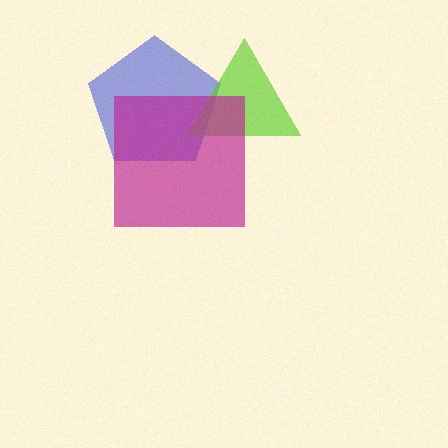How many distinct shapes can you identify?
There are 3 distinct shapes: a blue pentagon, a lime triangle, a magenta square.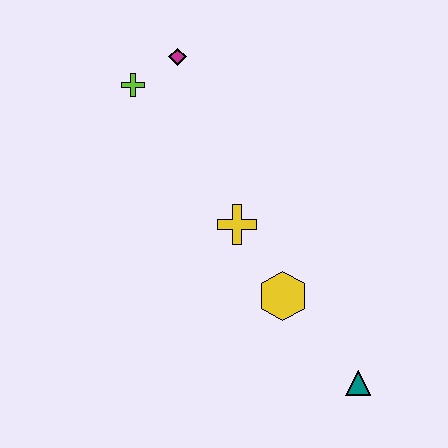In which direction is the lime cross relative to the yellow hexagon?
The lime cross is above the yellow hexagon.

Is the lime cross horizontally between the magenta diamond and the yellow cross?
No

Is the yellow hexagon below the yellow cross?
Yes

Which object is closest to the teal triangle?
The yellow hexagon is closest to the teal triangle.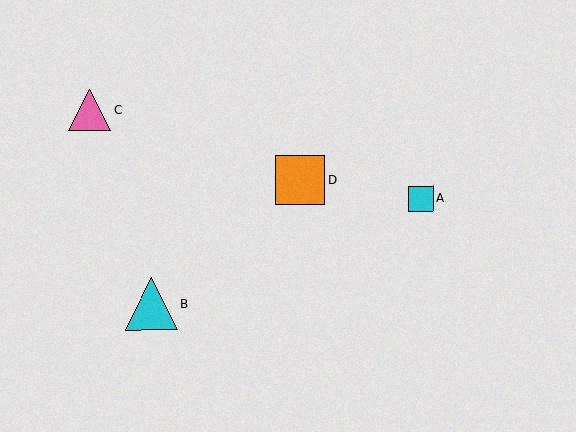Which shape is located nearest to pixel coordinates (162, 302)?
The cyan triangle (labeled B) at (152, 304) is nearest to that location.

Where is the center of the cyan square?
The center of the cyan square is at (421, 198).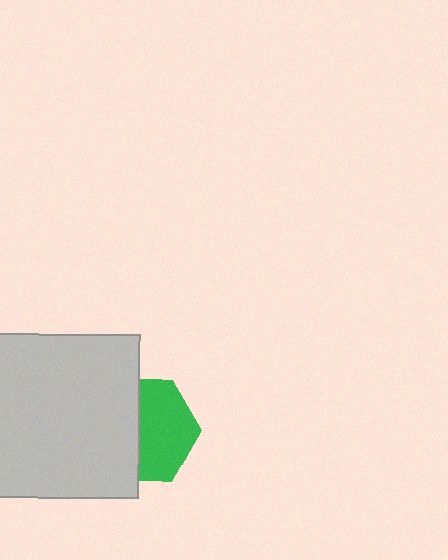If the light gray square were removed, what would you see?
You would see the complete green hexagon.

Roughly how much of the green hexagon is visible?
About half of it is visible (roughly 53%).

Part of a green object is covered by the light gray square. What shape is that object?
It is a hexagon.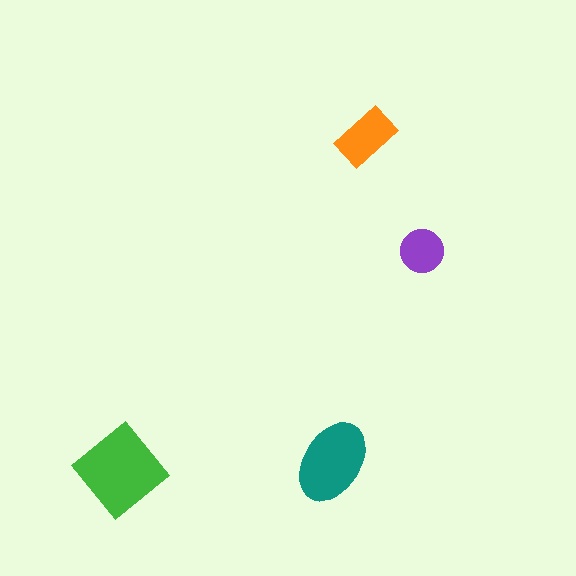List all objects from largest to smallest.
The green diamond, the teal ellipse, the orange rectangle, the purple circle.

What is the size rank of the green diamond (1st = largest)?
1st.